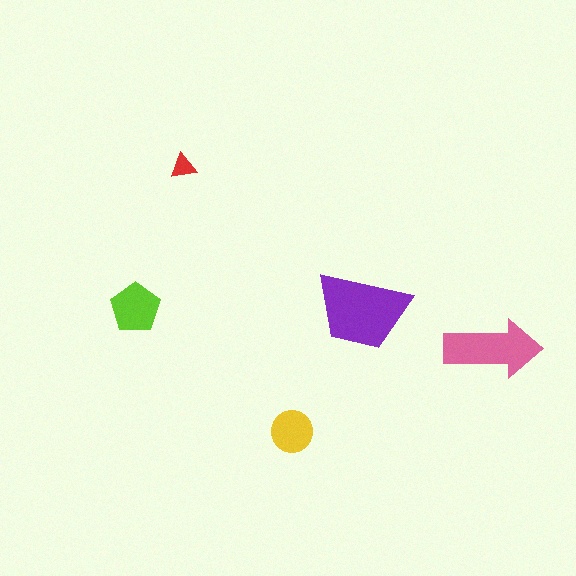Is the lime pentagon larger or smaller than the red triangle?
Larger.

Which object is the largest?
The purple trapezoid.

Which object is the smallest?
The red triangle.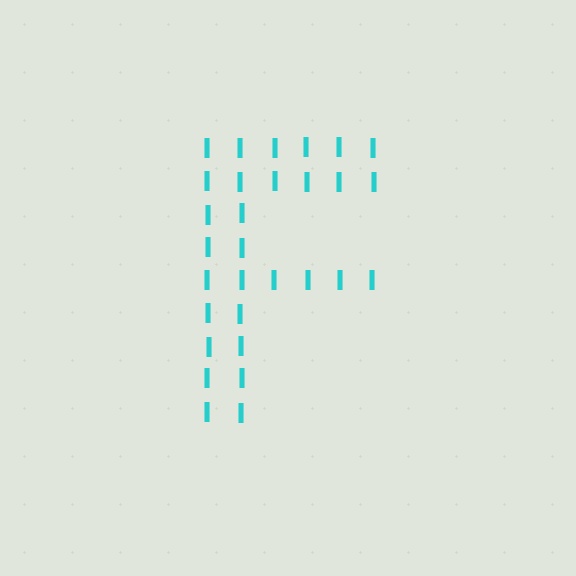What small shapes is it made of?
It is made of small letter I's.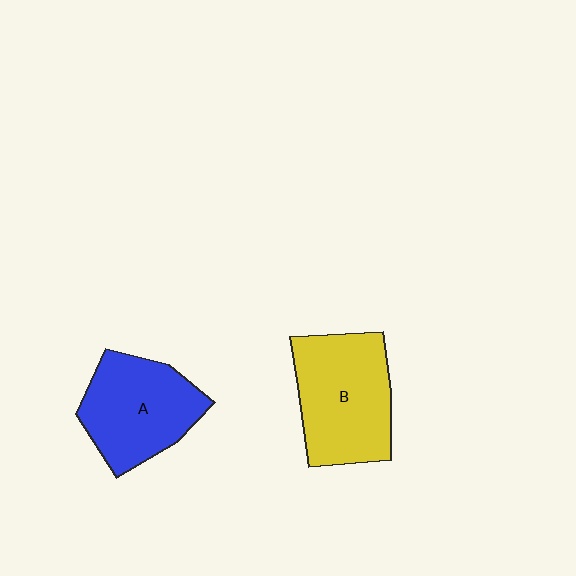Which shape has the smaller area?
Shape A (blue).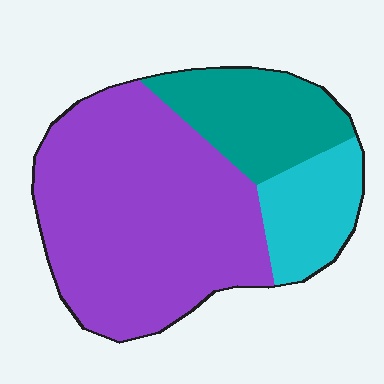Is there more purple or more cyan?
Purple.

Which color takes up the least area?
Cyan, at roughly 15%.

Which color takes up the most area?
Purple, at roughly 65%.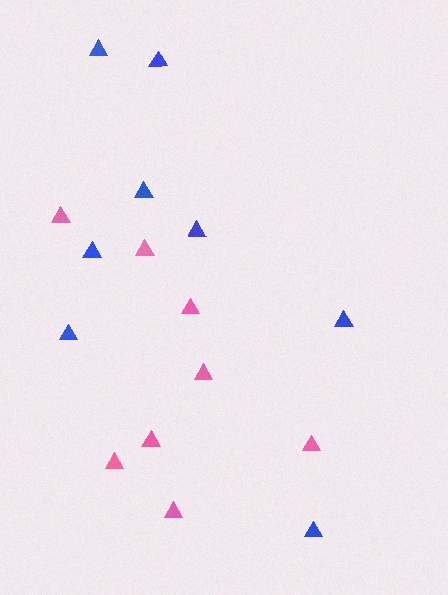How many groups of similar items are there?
There are 2 groups: one group of blue triangles (8) and one group of pink triangles (8).